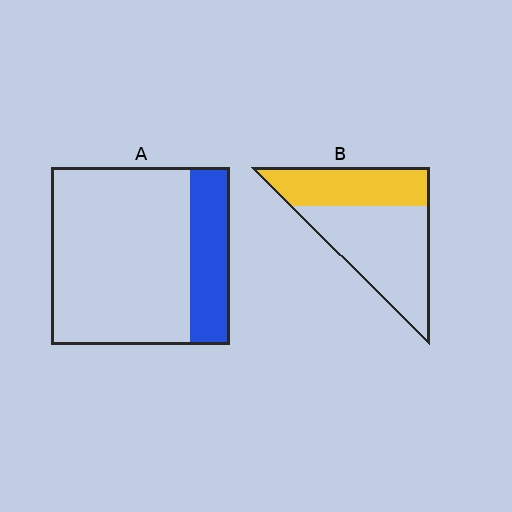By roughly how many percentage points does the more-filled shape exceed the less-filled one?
By roughly 15 percentage points (B over A).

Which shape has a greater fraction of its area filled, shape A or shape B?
Shape B.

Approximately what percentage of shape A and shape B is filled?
A is approximately 20% and B is approximately 40%.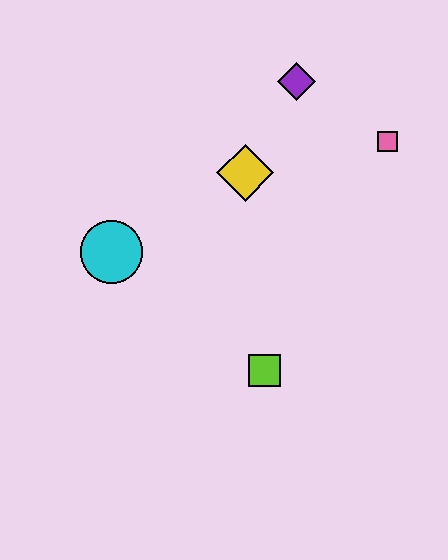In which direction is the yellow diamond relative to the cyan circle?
The yellow diamond is to the right of the cyan circle.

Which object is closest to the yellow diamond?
The purple diamond is closest to the yellow diamond.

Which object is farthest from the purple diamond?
The lime square is farthest from the purple diamond.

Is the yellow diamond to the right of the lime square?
No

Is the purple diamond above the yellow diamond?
Yes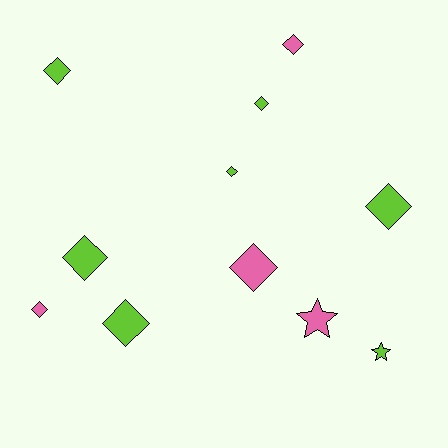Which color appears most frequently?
Lime, with 7 objects.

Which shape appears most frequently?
Diamond, with 9 objects.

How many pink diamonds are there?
There are 3 pink diamonds.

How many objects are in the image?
There are 11 objects.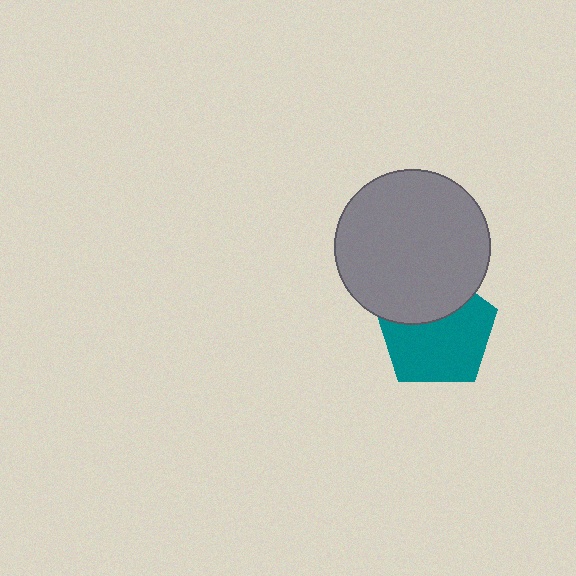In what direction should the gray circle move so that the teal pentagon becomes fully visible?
The gray circle should move up. That is the shortest direction to clear the overlap and leave the teal pentagon fully visible.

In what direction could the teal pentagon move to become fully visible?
The teal pentagon could move down. That would shift it out from behind the gray circle entirely.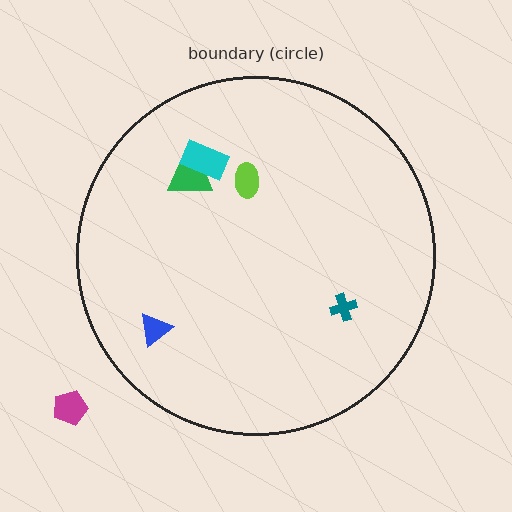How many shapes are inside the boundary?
5 inside, 1 outside.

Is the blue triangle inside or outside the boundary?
Inside.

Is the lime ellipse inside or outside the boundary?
Inside.